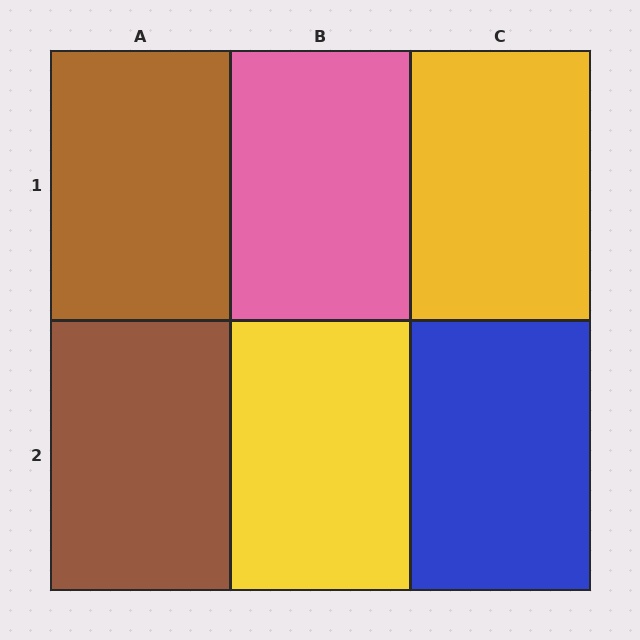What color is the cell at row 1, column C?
Yellow.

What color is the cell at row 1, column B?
Pink.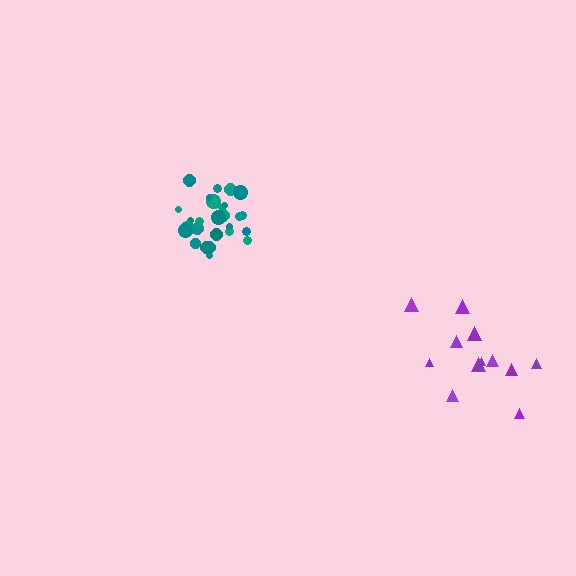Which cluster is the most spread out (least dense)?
Purple.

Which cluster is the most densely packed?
Teal.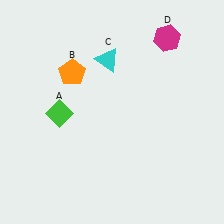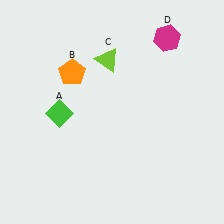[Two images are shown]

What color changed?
The triangle (C) changed from cyan in Image 1 to lime in Image 2.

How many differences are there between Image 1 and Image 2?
There is 1 difference between the two images.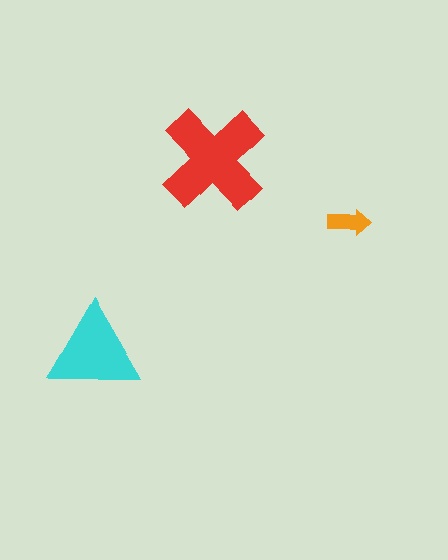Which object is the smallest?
The orange arrow.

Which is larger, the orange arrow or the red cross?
The red cross.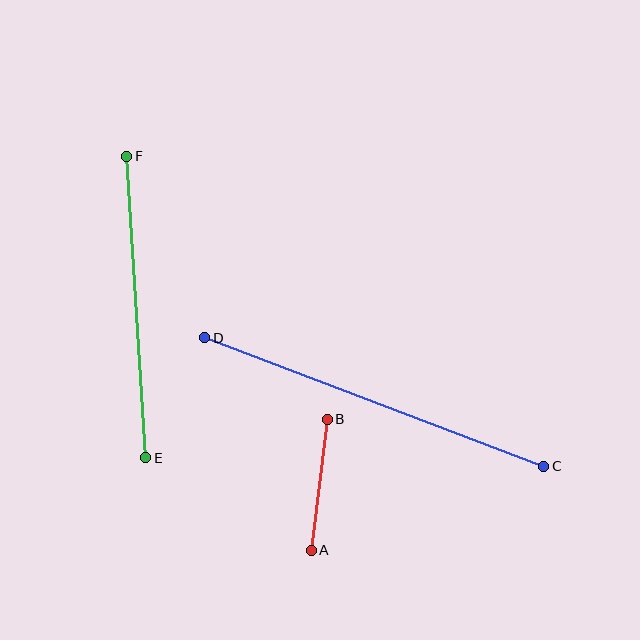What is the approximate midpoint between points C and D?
The midpoint is at approximately (374, 402) pixels.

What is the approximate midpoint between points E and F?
The midpoint is at approximately (136, 307) pixels.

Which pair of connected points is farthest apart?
Points C and D are farthest apart.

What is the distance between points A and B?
The distance is approximately 132 pixels.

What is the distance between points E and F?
The distance is approximately 302 pixels.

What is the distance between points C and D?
The distance is approximately 363 pixels.